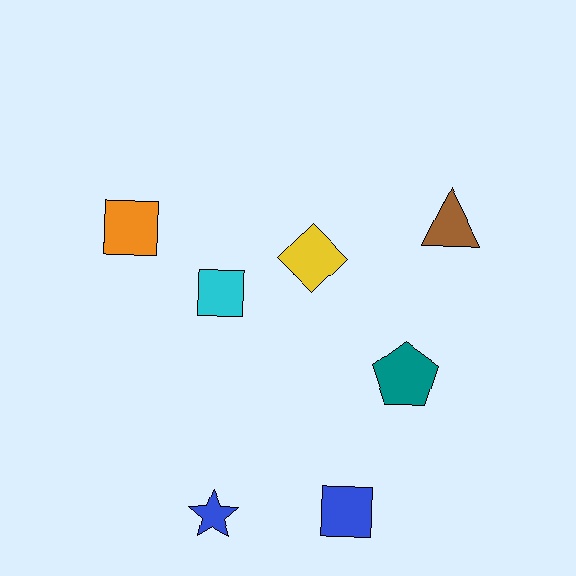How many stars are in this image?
There is 1 star.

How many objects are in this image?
There are 7 objects.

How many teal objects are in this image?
There is 1 teal object.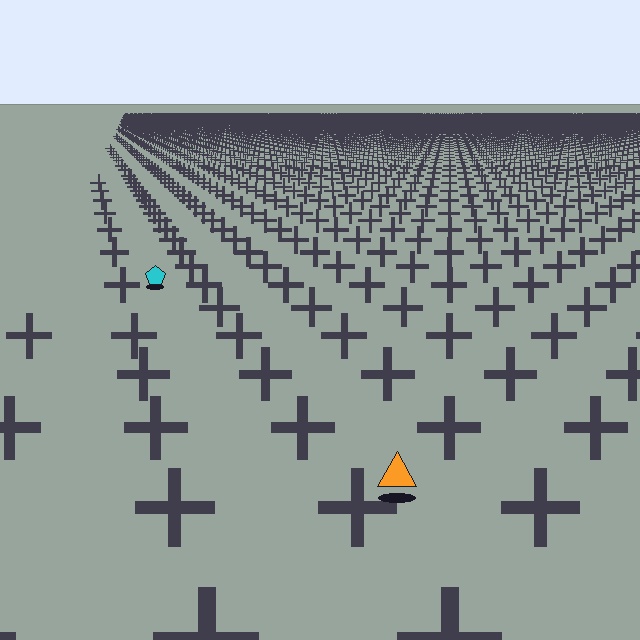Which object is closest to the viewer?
The orange triangle is closest. The texture marks near it are larger and more spread out.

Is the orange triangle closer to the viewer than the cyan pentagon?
Yes. The orange triangle is closer — you can tell from the texture gradient: the ground texture is coarser near it.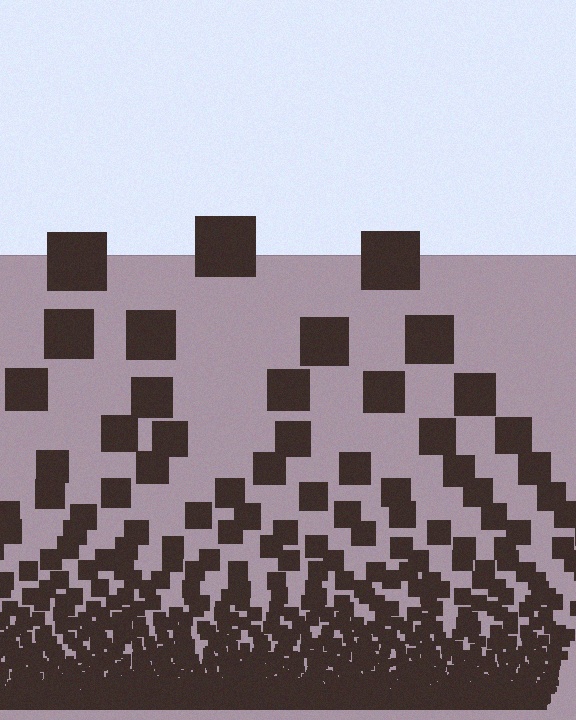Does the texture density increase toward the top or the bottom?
Density increases toward the bottom.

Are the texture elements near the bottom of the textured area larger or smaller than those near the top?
Smaller. The gradient is inverted — elements near the bottom are smaller and denser.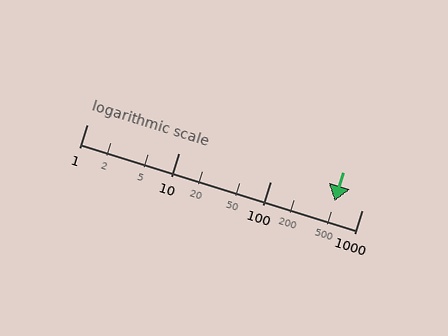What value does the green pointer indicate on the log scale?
The pointer indicates approximately 500.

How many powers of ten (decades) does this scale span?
The scale spans 3 decades, from 1 to 1000.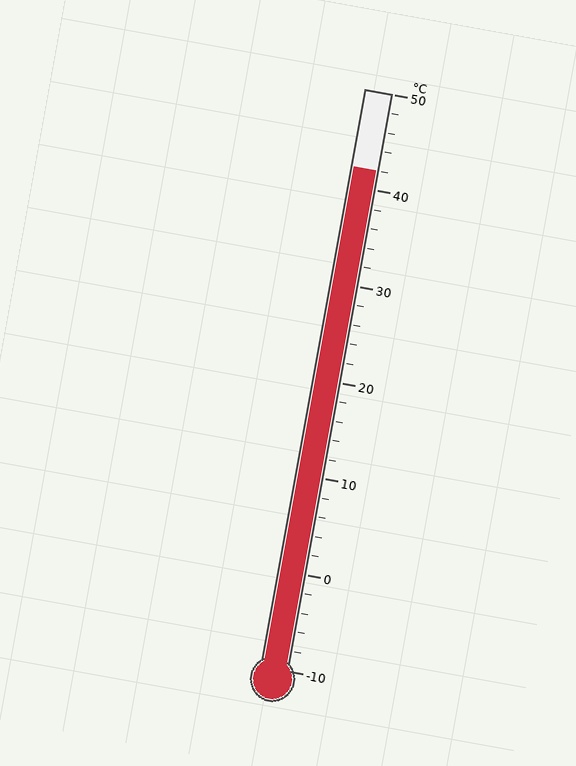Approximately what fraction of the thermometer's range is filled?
The thermometer is filled to approximately 85% of its range.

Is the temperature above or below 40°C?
The temperature is above 40°C.